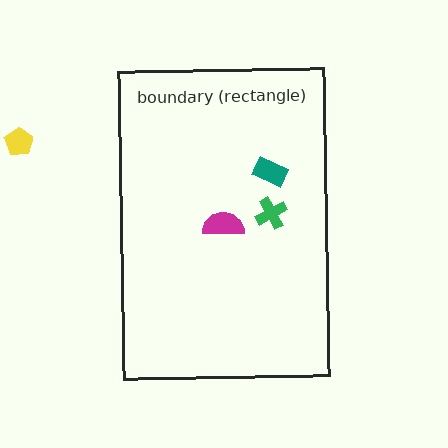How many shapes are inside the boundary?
3 inside, 1 outside.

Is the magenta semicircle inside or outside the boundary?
Inside.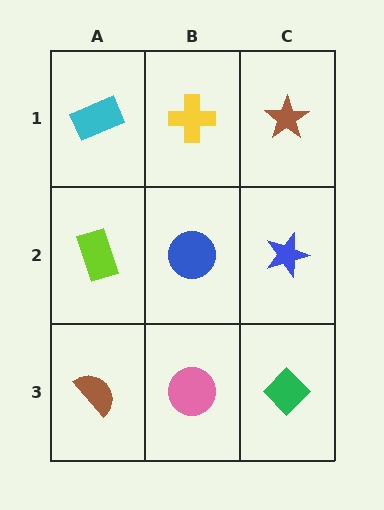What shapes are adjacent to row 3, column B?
A blue circle (row 2, column B), a brown semicircle (row 3, column A), a green diamond (row 3, column C).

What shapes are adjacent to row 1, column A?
A lime rectangle (row 2, column A), a yellow cross (row 1, column B).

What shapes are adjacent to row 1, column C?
A blue star (row 2, column C), a yellow cross (row 1, column B).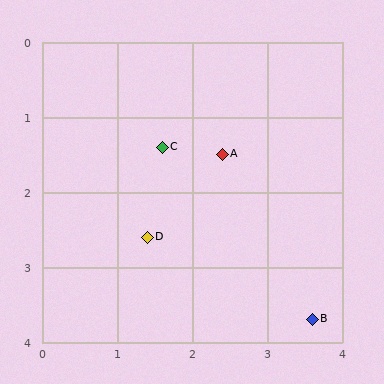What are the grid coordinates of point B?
Point B is at approximately (3.6, 3.7).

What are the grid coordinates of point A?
Point A is at approximately (2.4, 1.5).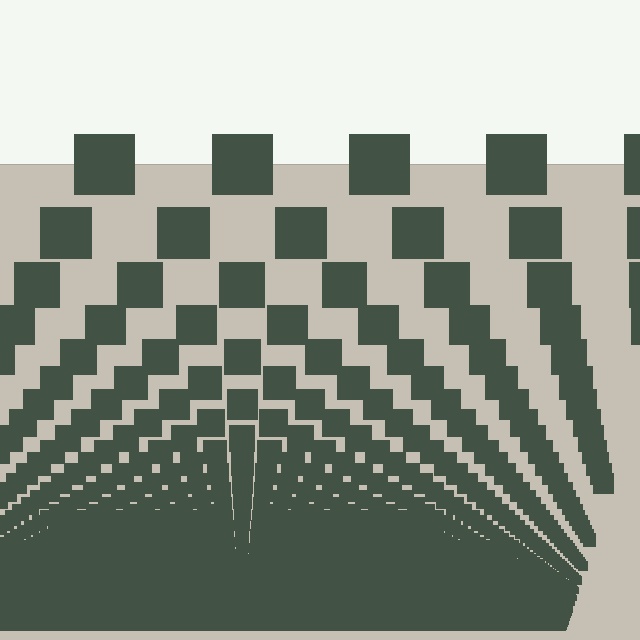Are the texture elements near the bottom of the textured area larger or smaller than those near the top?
Smaller. The gradient is inverted — elements near the bottom are smaller and denser.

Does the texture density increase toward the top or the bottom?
Density increases toward the bottom.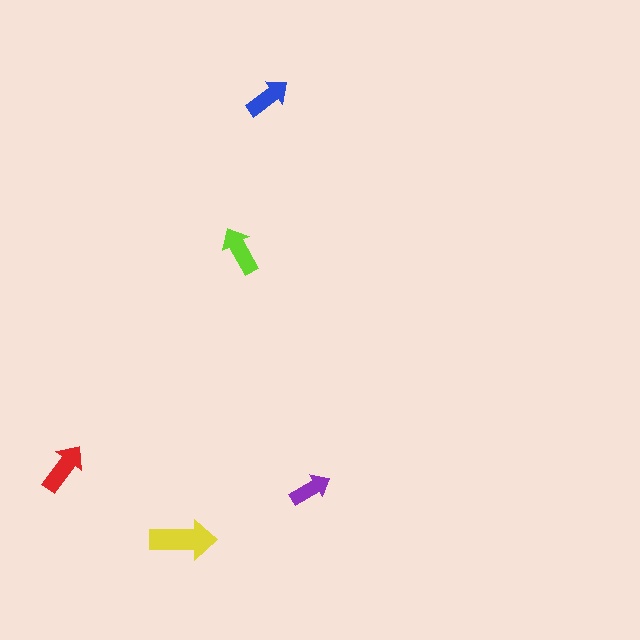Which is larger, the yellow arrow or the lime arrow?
The yellow one.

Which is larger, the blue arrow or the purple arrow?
The blue one.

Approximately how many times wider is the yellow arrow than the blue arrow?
About 1.5 times wider.